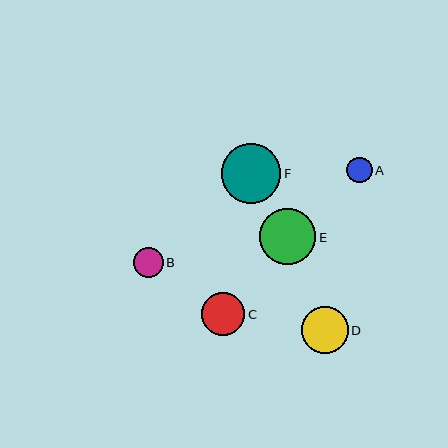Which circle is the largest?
Circle F is the largest with a size of approximately 60 pixels.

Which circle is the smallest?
Circle A is the smallest with a size of approximately 26 pixels.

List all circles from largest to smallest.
From largest to smallest: F, E, D, C, B, A.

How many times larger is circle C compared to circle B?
Circle C is approximately 1.4 times the size of circle B.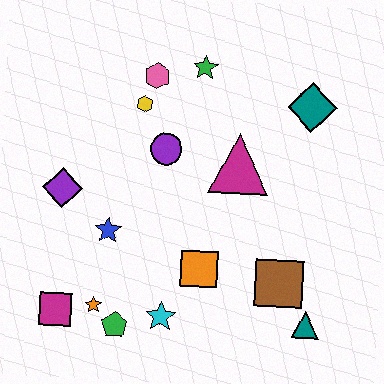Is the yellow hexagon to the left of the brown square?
Yes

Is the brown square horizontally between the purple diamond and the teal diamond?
Yes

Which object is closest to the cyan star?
The green pentagon is closest to the cyan star.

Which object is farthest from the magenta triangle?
The magenta square is farthest from the magenta triangle.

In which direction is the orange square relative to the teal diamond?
The orange square is below the teal diamond.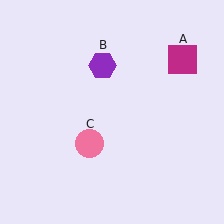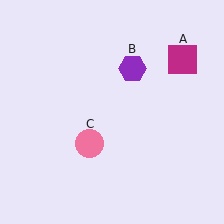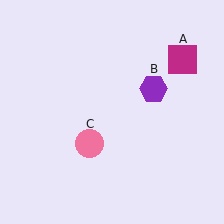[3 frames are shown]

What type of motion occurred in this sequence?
The purple hexagon (object B) rotated clockwise around the center of the scene.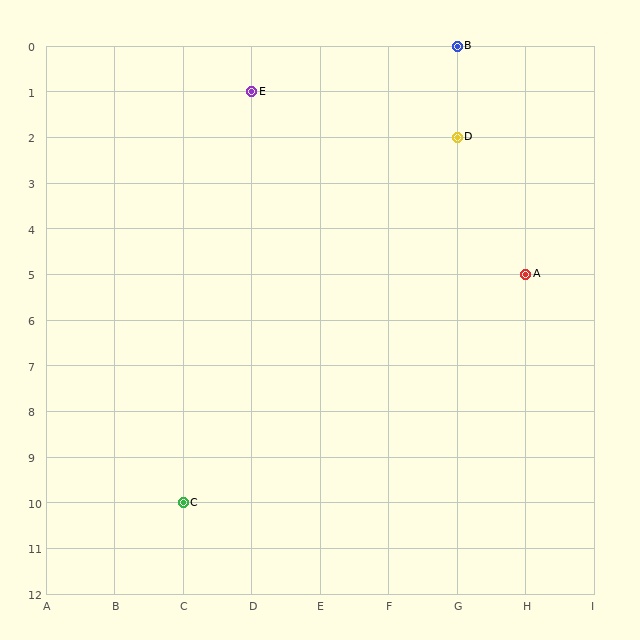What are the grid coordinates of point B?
Point B is at grid coordinates (G, 0).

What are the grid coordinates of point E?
Point E is at grid coordinates (D, 1).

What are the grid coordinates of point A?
Point A is at grid coordinates (H, 5).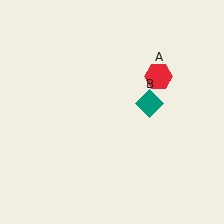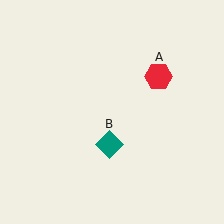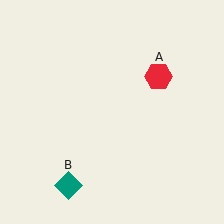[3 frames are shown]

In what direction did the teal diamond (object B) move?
The teal diamond (object B) moved down and to the left.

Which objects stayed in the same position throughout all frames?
Red hexagon (object A) remained stationary.